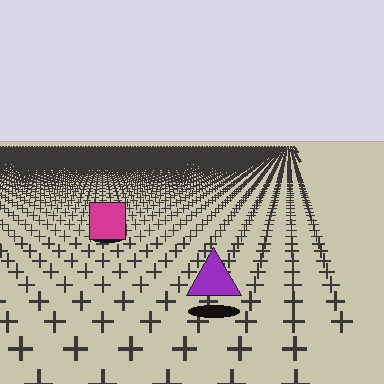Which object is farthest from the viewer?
The magenta square is farthest from the viewer. It appears smaller and the ground texture around it is denser.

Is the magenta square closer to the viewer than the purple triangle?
No. The purple triangle is closer — you can tell from the texture gradient: the ground texture is coarser near it.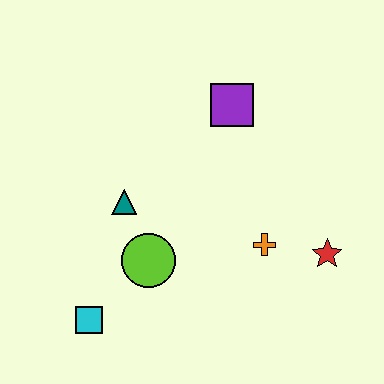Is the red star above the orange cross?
No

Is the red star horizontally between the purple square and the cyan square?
No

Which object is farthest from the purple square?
The cyan square is farthest from the purple square.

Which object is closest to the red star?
The orange cross is closest to the red star.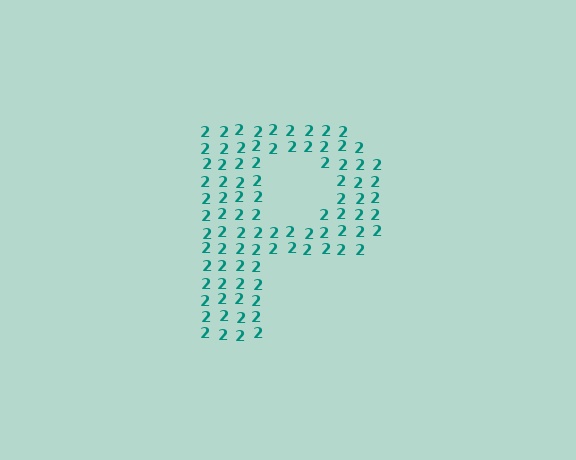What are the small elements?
The small elements are digit 2's.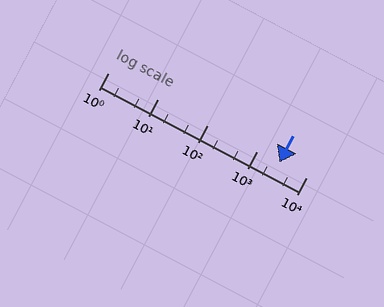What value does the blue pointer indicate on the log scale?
The pointer indicates approximately 2800.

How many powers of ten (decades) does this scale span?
The scale spans 4 decades, from 1 to 10000.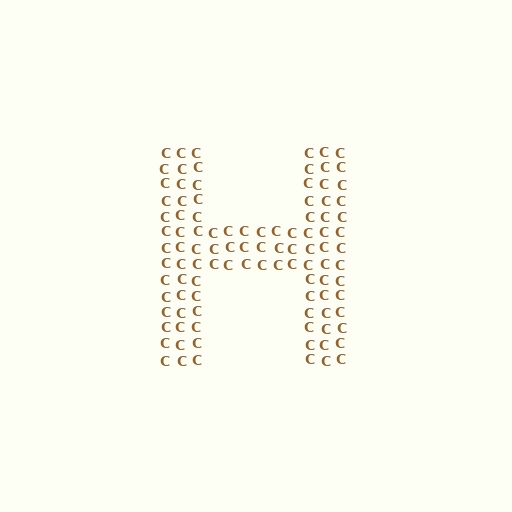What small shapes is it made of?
It is made of small letter C's.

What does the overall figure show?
The overall figure shows the letter H.